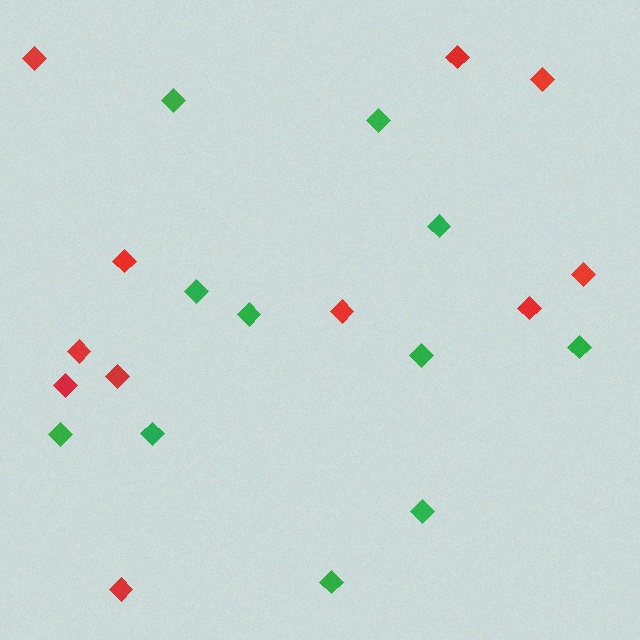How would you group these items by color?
There are 2 groups: one group of green diamonds (11) and one group of red diamonds (11).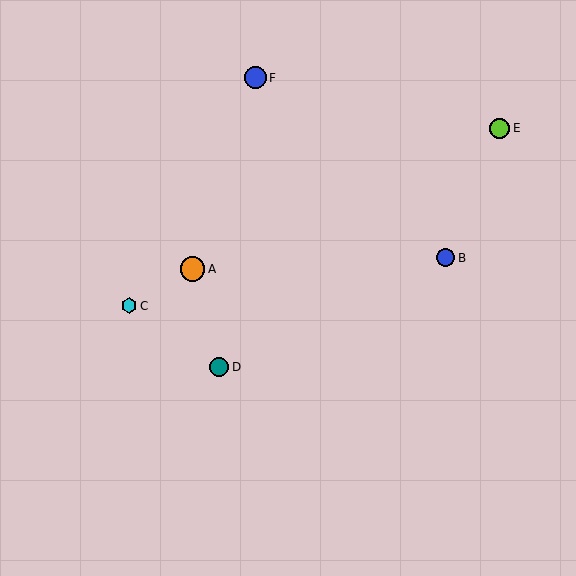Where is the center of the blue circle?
The center of the blue circle is at (255, 78).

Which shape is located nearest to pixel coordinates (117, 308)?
The cyan hexagon (labeled C) at (129, 306) is nearest to that location.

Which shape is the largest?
The orange circle (labeled A) is the largest.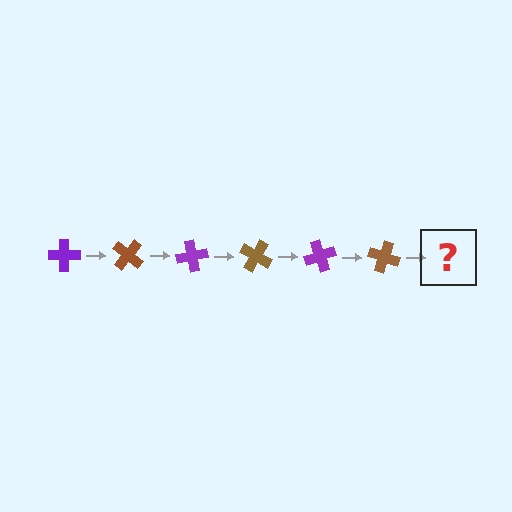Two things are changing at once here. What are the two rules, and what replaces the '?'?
The two rules are that it rotates 40 degrees each step and the color cycles through purple and brown. The '?' should be a purple cross, rotated 240 degrees from the start.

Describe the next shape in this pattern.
It should be a purple cross, rotated 240 degrees from the start.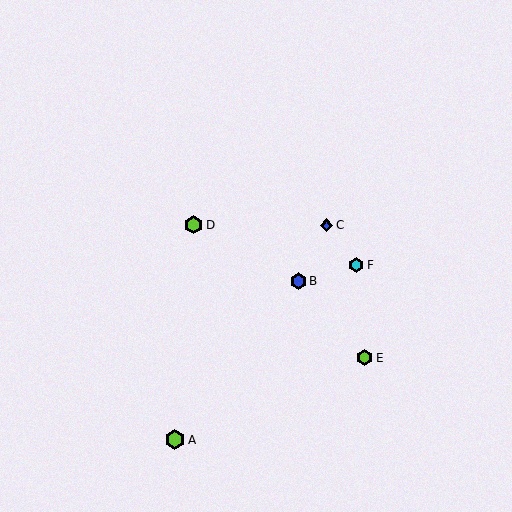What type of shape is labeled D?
Shape D is a lime hexagon.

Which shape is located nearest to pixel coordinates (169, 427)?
The lime hexagon (labeled A) at (175, 440) is nearest to that location.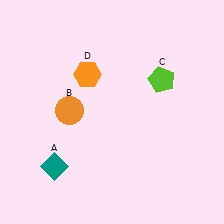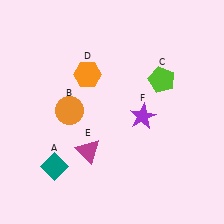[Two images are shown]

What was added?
A magenta triangle (E), a purple star (F) were added in Image 2.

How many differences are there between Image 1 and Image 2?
There are 2 differences between the two images.